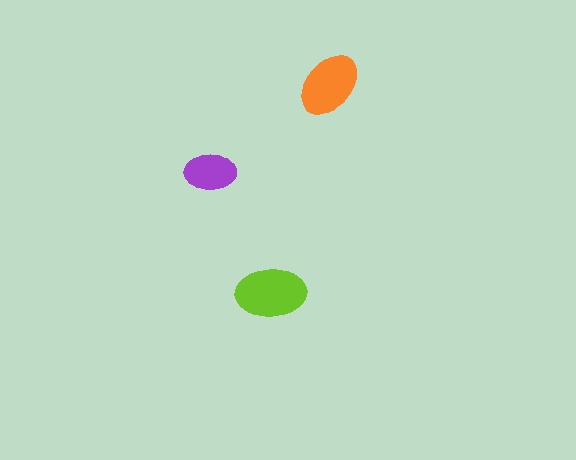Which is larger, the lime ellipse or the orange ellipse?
The lime one.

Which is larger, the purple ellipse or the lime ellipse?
The lime one.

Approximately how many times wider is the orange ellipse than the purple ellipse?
About 1.5 times wider.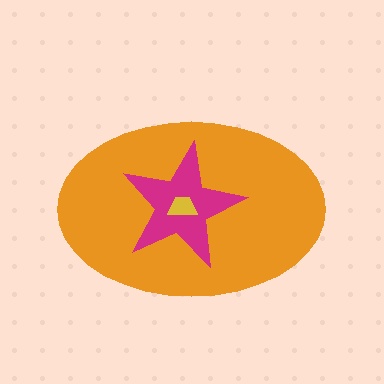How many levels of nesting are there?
3.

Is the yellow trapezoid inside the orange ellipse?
Yes.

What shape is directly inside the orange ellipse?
The magenta star.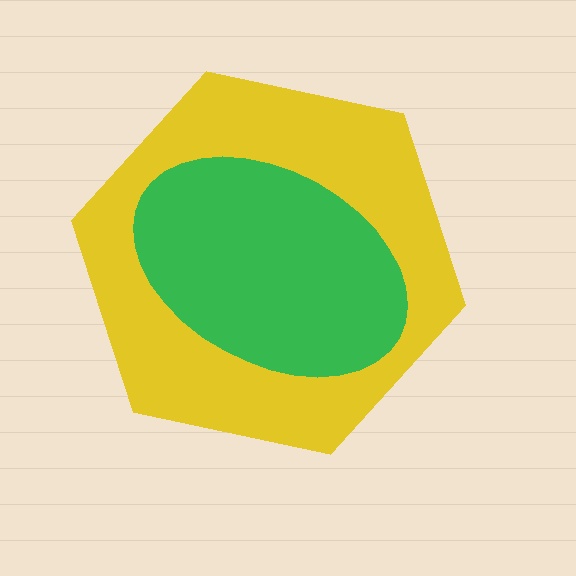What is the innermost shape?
The green ellipse.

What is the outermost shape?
The yellow hexagon.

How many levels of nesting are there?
2.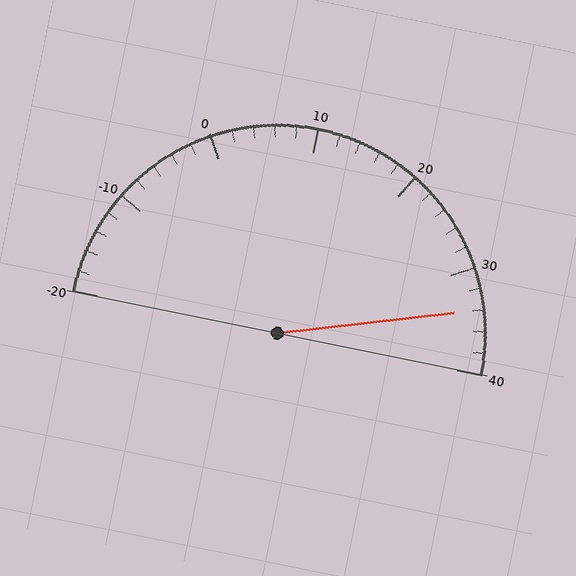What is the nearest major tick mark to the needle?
The nearest major tick mark is 30.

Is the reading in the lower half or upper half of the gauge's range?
The reading is in the upper half of the range (-20 to 40).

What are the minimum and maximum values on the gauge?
The gauge ranges from -20 to 40.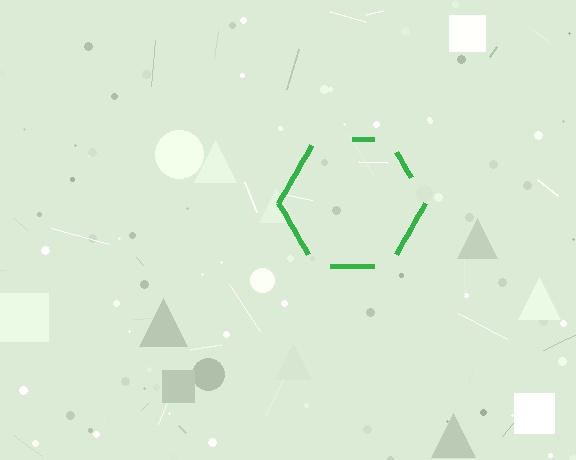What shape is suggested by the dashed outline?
The dashed outline suggests a hexagon.